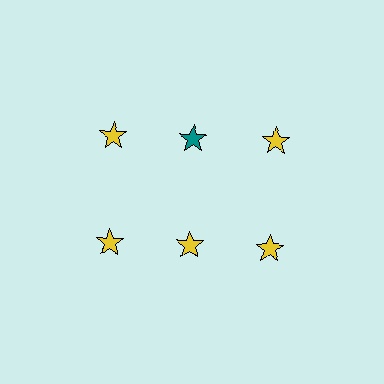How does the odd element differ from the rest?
It has a different color: teal instead of yellow.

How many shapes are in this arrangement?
There are 6 shapes arranged in a grid pattern.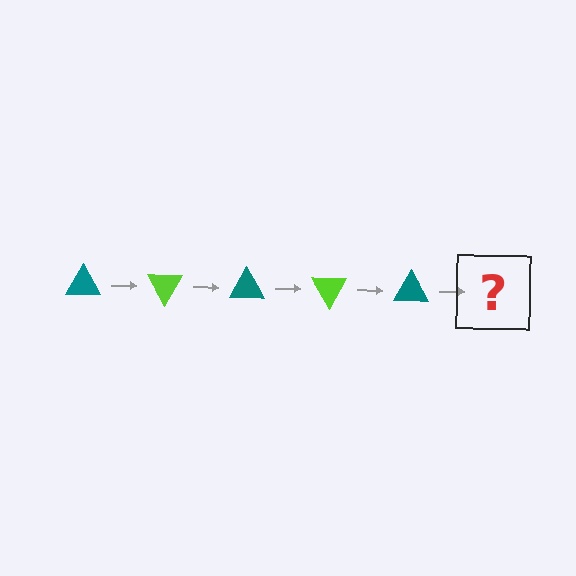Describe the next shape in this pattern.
It should be a lime triangle, rotated 300 degrees from the start.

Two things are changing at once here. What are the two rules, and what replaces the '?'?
The two rules are that it rotates 60 degrees each step and the color cycles through teal and lime. The '?' should be a lime triangle, rotated 300 degrees from the start.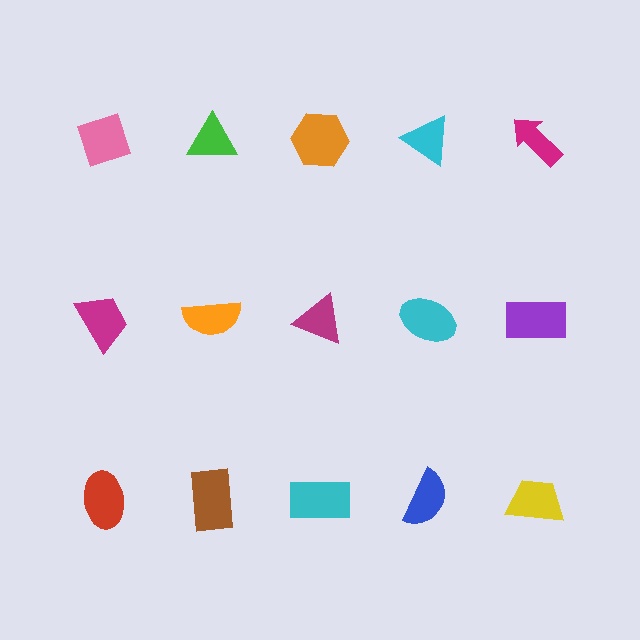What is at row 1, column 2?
A green triangle.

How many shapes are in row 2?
5 shapes.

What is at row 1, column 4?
A cyan triangle.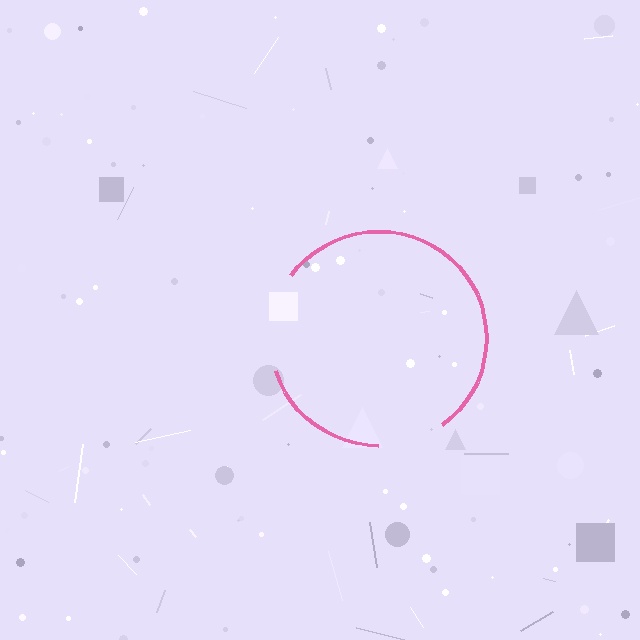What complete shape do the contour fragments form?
The contour fragments form a circle.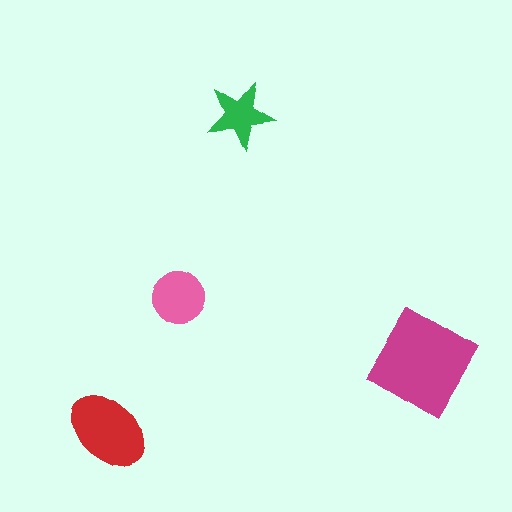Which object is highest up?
The green star is topmost.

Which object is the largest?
The magenta diamond.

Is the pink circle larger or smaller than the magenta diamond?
Smaller.